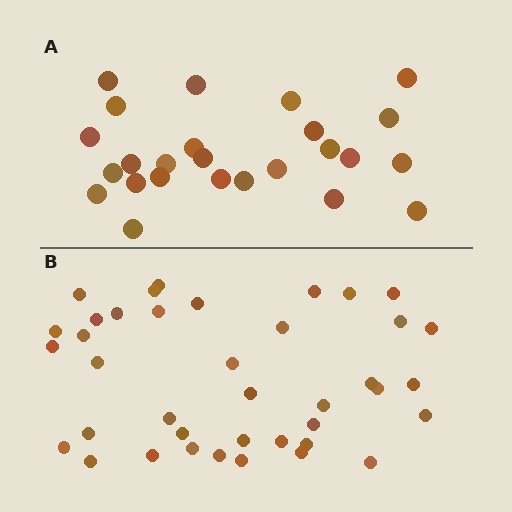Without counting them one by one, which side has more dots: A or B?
Region B (the bottom region) has more dots.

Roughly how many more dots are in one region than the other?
Region B has approximately 15 more dots than region A.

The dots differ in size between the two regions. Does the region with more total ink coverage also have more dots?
No. Region A has more total ink coverage because its dots are larger, but region B actually contains more individual dots. Total area can be misleading — the number of items is what matters here.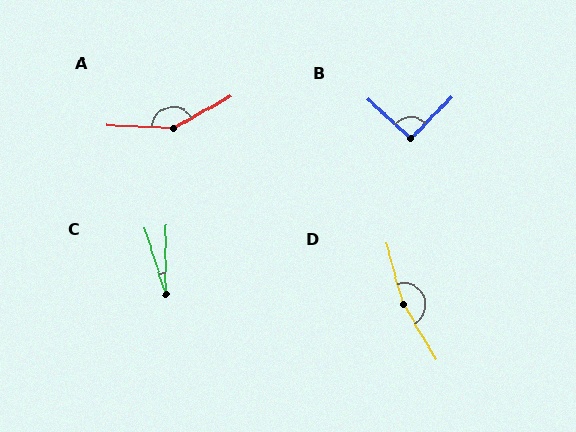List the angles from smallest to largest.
C (18°), B (93°), A (148°), D (165°).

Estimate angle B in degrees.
Approximately 93 degrees.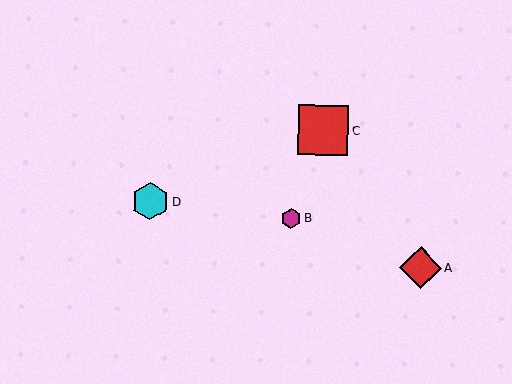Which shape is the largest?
The red square (labeled C) is the largest.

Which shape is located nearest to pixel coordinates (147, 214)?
The cyan hexagon (labeled D) at (151, 201) is nearest to that location.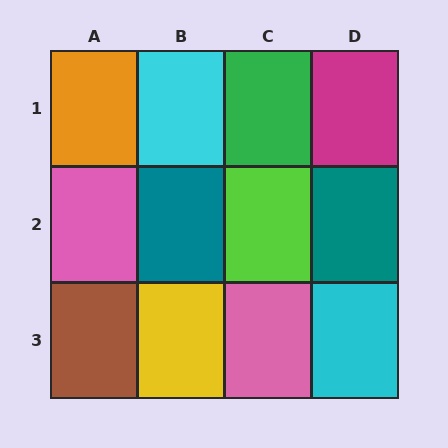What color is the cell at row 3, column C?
Pink.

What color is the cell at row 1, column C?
Green.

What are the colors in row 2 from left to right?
Pink, teal, lime, teal.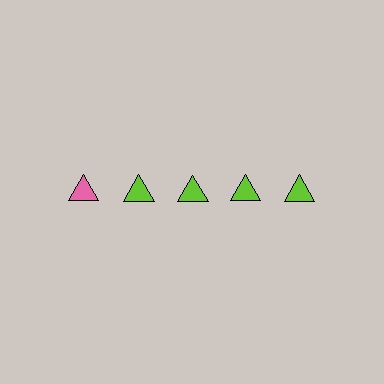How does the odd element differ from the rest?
It has a different color: pink instead of lime.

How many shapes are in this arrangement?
There are 5 shapes arranged in a grid pattern.